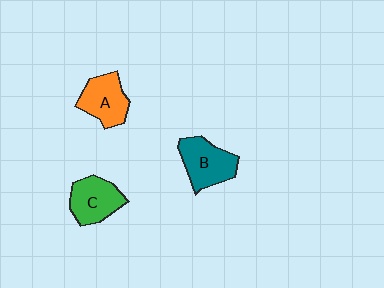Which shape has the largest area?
Shape B (teal).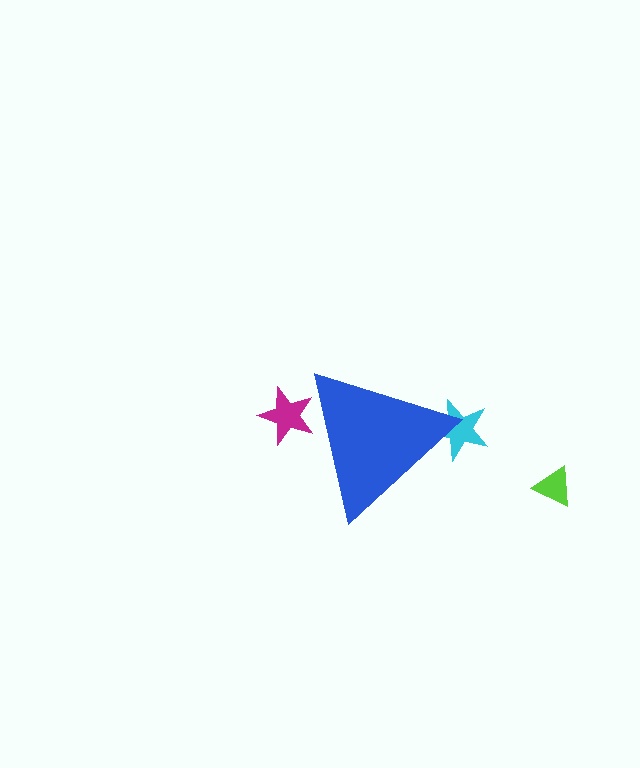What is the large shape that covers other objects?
A blue triangle.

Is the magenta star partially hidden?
Yes, the magenta star is partially hidden behind the blue triangle.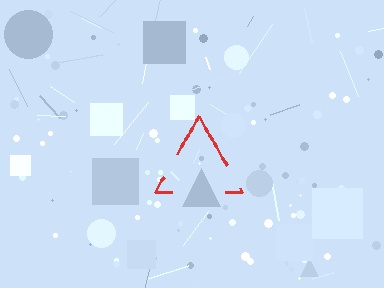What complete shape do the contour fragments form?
The contour fragments form a triangle.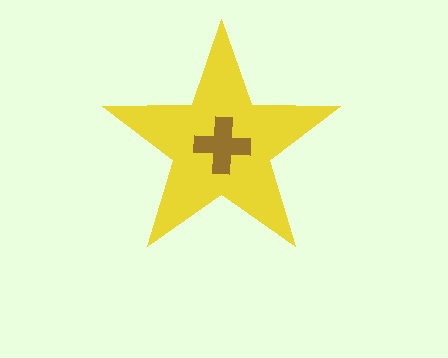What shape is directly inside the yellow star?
The brown cross.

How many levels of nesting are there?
2.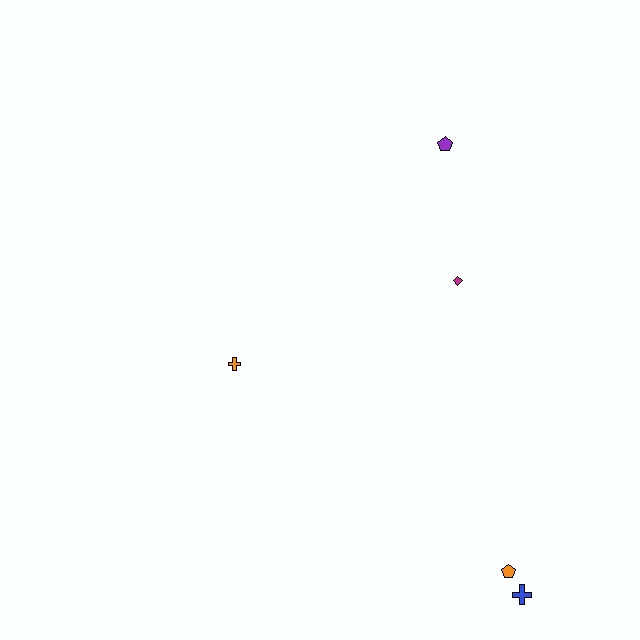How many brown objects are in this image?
There are no brown objects.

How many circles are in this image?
There are no circles.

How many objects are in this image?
There are 5 objects.